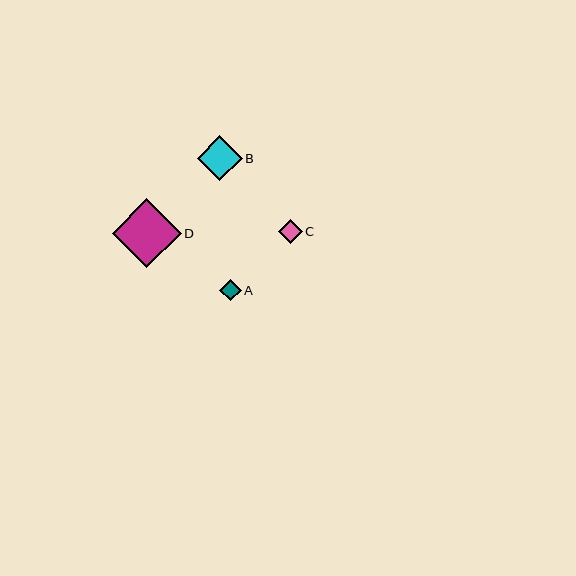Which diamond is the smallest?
Diamond A is the smallest with a size of approximately 21 pixels.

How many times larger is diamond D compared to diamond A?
Diamond D is approximately 3.2 times the size of diamond A.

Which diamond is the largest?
Diamond D is the largest with a size of approximately 69 pixels.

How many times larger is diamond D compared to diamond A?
Diamond D is approximately 3.2 times the size of diamond A.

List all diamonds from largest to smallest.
From largest to smallest: D, B, C, A.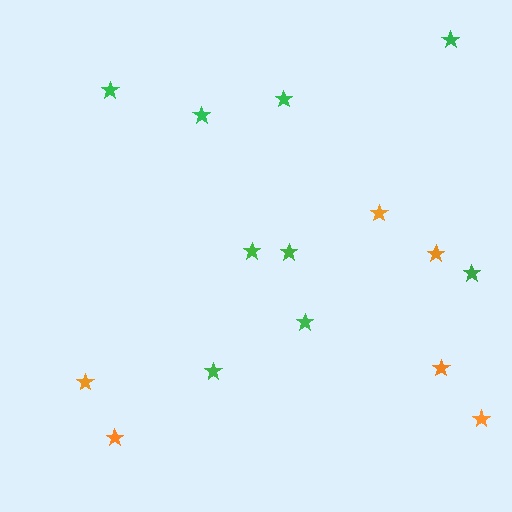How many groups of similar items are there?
There are 2 groups: one group of orange stars (6) and one group of green stars (9).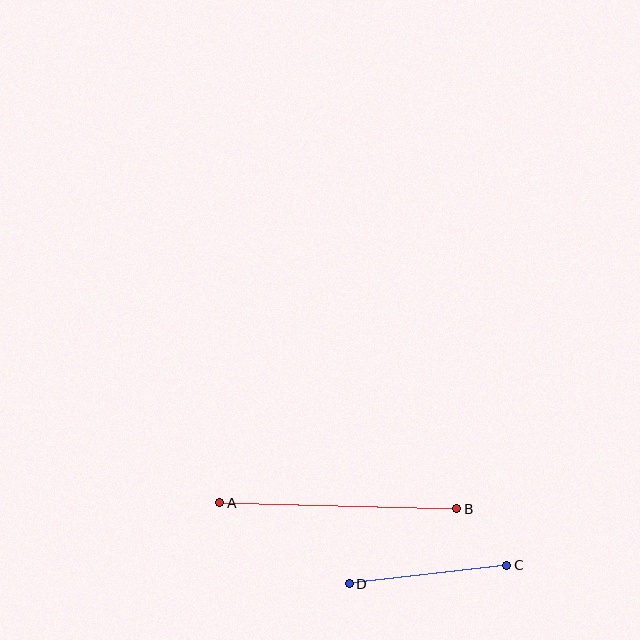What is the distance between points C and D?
The distance is approximately 159 pixels.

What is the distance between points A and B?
The distance is approximately 237 pixels.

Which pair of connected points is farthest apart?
Points A and B are farthest apart.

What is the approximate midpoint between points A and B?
The midpoint is at approximately (338, 506) pixels.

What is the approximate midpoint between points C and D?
The midpoint is at approximately (428, 574) pixels.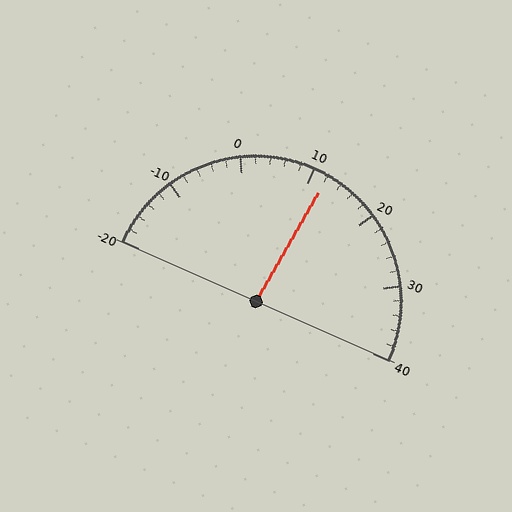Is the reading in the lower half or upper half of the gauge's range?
The reading is in the upper half of the range (-20 to 40).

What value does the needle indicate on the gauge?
The needle indicates approximately 12.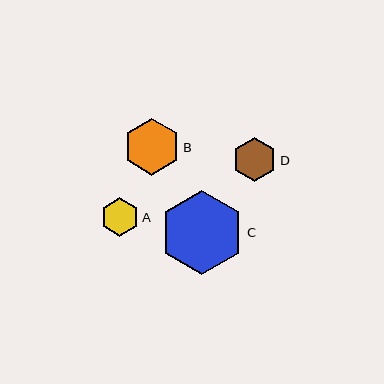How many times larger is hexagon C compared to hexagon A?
Hexagon C is approximately 2.2 times the size of hexagon A.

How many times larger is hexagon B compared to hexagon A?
Hexagon B is approximately 1.5 times the size of hexagon A.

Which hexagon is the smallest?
Hexagon A is the smallest with a size of approximately 38 pixels.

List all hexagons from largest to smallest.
From largest to smallest: C, B, D, A.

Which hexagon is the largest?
Hexagon C is the largest with a size of approximately 84 pixels.